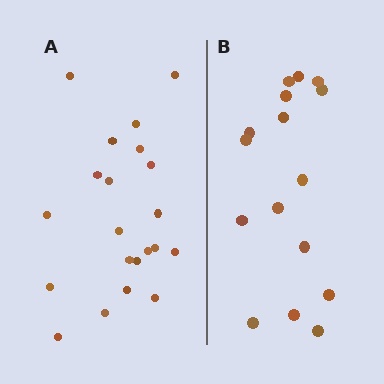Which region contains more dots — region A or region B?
Region A (the left region) has more dots.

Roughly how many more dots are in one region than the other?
Region A has about 5 more dots than region B.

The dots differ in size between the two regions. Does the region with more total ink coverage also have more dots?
No. Region B has more total ink coverage because its dots are larger, but region A actually contains more individual dots. Total area can be misleading — the number of items is what matters here.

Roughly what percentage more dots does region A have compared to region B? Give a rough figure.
About 30% more.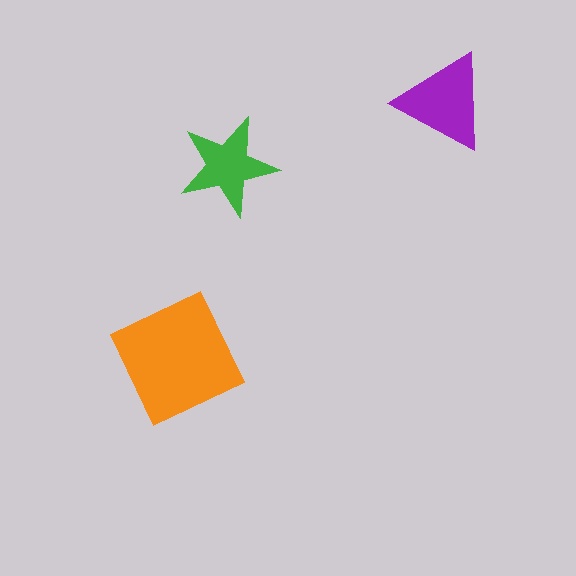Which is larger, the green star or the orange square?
The orange square.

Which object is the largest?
The orange square.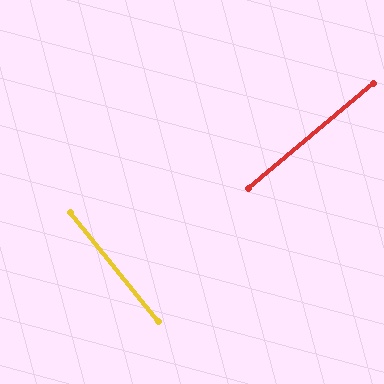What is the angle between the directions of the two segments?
Approximately 89 degrees.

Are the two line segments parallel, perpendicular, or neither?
Perpendicular — they meet at approximately 89°.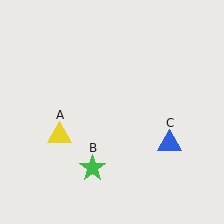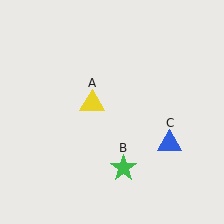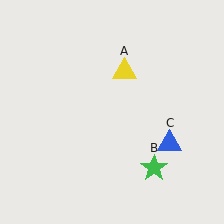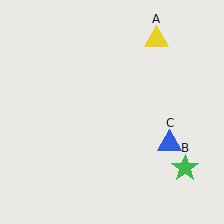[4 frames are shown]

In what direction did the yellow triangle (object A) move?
The yellow triangle (object A) moved up and to the right.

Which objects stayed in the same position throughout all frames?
Blue triangle (object C) remained stationary.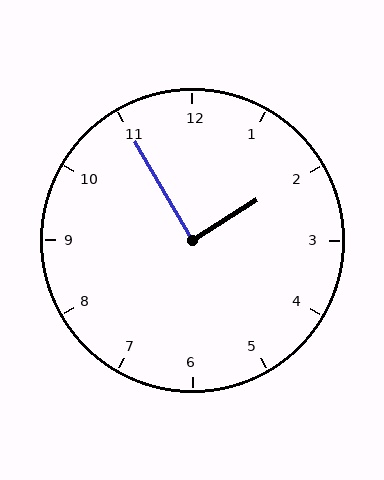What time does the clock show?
1:55.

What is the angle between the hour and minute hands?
Approximately 88 degrees.